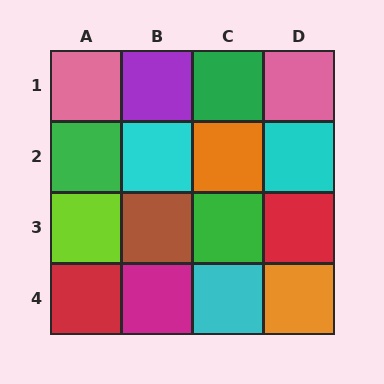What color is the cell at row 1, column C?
Green.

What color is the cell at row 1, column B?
Purple.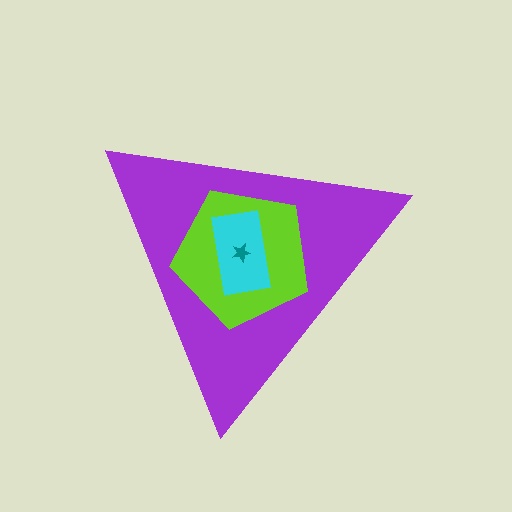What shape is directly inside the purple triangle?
The lime pentagon.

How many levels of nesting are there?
4.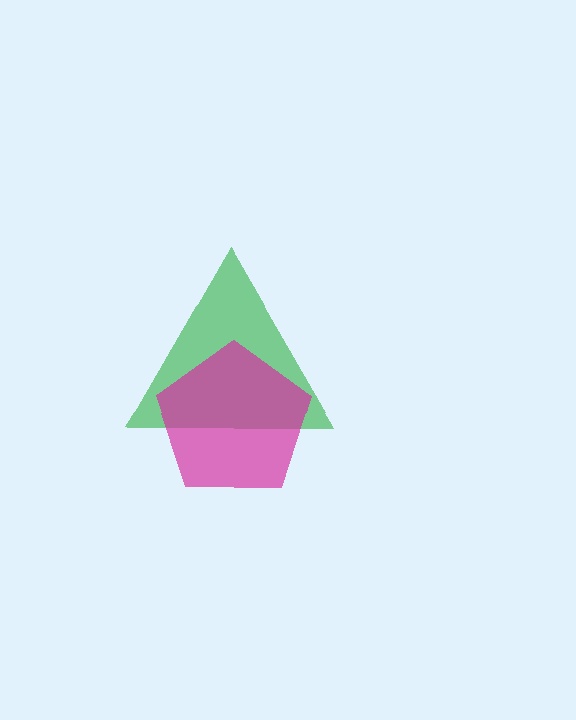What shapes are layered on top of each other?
The layered shapes are: a green triangle, a magenta pentagon.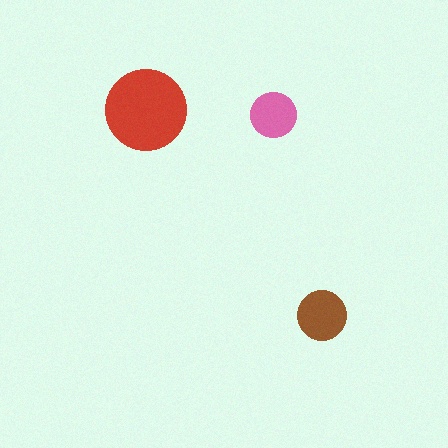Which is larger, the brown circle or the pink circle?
The brown one.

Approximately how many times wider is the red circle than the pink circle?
About 2 times wider.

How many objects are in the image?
There are 3 objects in the image.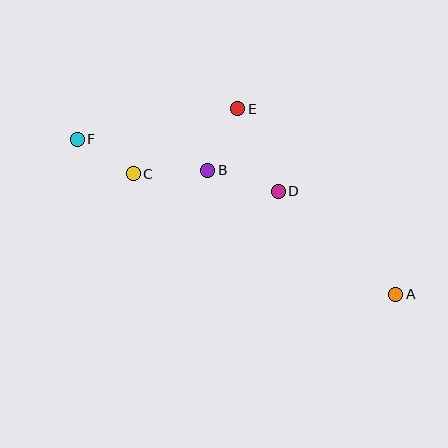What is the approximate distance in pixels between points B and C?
The distance between B and C is approximately 75 pixels.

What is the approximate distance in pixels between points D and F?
The distance between D and F is approximately 208 pixels.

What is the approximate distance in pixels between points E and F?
The distance between E and F is approximately 163 pixels.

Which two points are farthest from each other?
Points A and F are farthest from each other.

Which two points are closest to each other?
Points C and F are closest to each other.